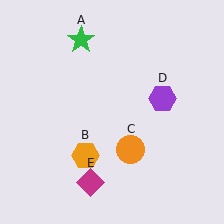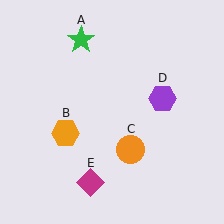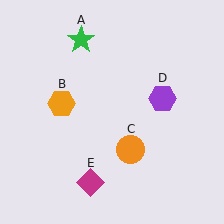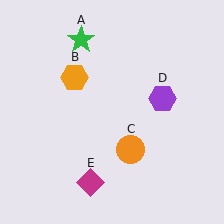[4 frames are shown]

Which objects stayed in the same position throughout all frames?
Green star (object A) and orange circle (object C) and purple hexagon (object D) and magenta diamond (object E) remained stationary.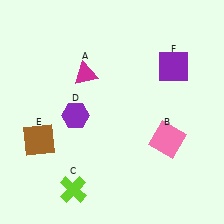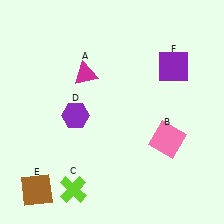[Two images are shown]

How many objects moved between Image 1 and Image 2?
1 object moved between the two images.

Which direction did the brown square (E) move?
The brown square (E) moved down.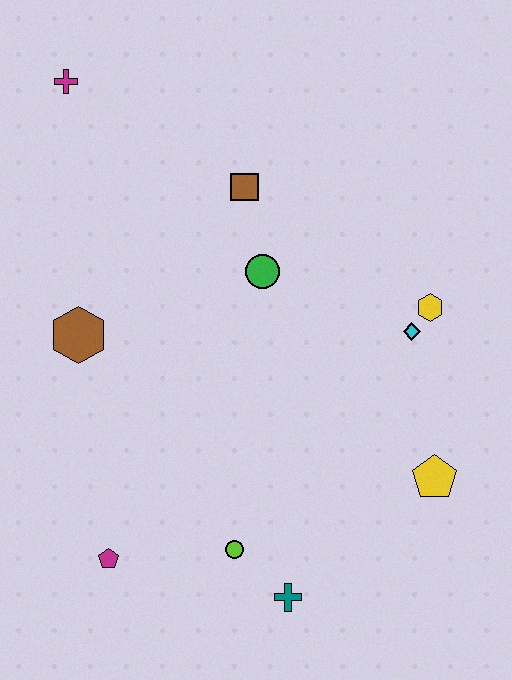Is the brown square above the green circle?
Yes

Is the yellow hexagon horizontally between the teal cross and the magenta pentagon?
No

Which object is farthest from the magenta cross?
The teal cross is farthest from the magenta cross.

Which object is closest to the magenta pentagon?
The lime circle is closest to the magenta pentagon.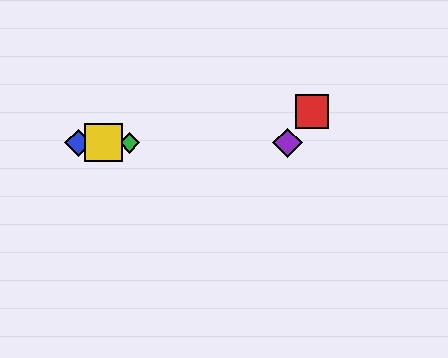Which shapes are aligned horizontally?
The blue diamond, the green diamond, the yellow square, the purple diamond are aligned horizontally.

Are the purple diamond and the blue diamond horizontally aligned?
Yes, both are at y≈143.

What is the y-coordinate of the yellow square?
The yellow square is at y≈143.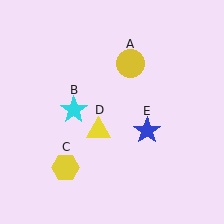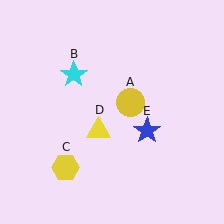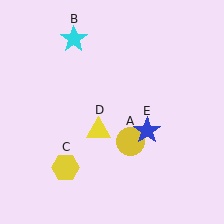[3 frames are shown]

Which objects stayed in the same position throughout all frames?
Yellow hexagon (object C) and yellow triangle (object D) and blue star (object E) remained stationary.